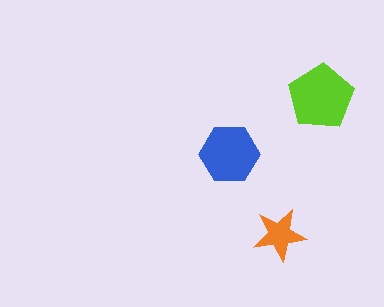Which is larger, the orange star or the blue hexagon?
The blue hexagon.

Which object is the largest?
The lime pentagon.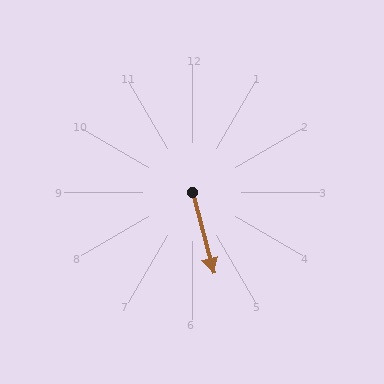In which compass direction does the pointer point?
South.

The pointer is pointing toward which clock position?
Roughly 6 o'clock.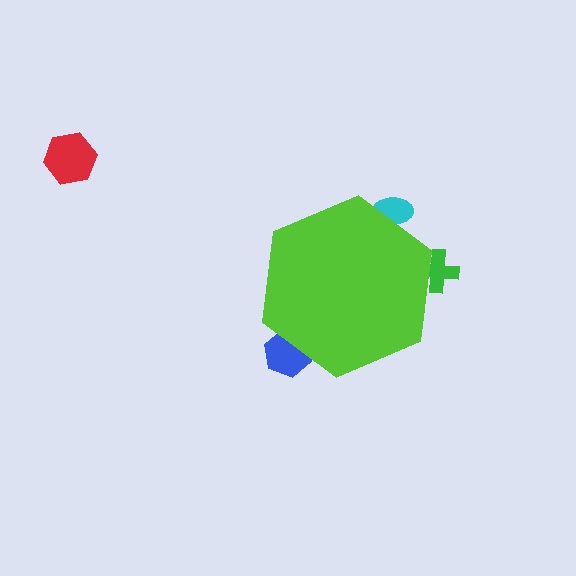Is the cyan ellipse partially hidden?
Yes, the cyan ellipse is partially hidden behind the lime hexagon.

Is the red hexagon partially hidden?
No, the red hexagon is fully visible.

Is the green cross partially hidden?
Yes, the green cross is partially hidden behind the lime hexagon.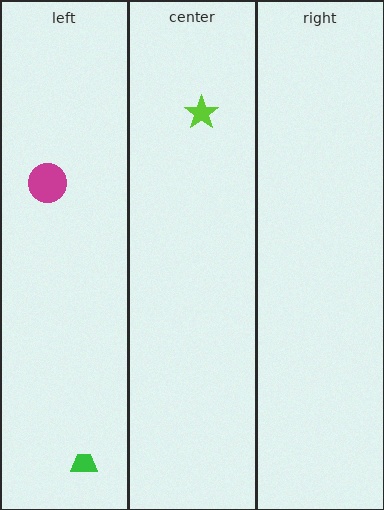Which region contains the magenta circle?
The left region.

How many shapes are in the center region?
1.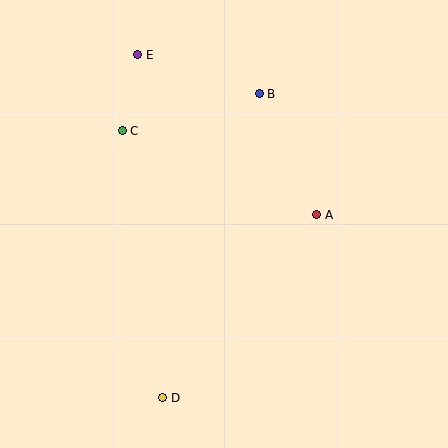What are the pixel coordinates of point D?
Point D is at (163, 398).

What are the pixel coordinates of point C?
Point C is at (122, 131).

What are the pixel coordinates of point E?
Point E is at (138, 55).